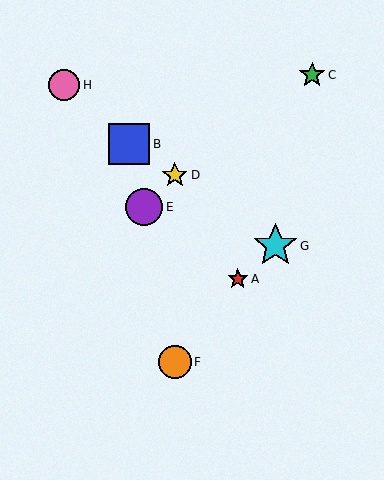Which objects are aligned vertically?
Objects D, F are aligned vertically.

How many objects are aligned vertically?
2 objects (D, F) are aligned vertically.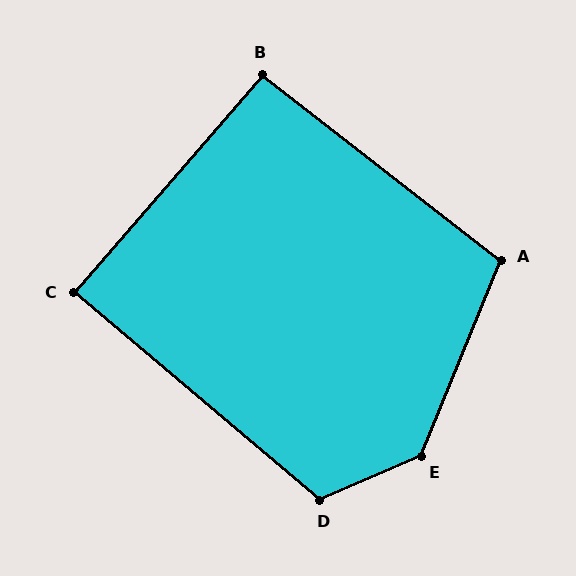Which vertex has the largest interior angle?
E, at approximately 135 degrees.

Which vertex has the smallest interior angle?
C, at approximately 89 degrees.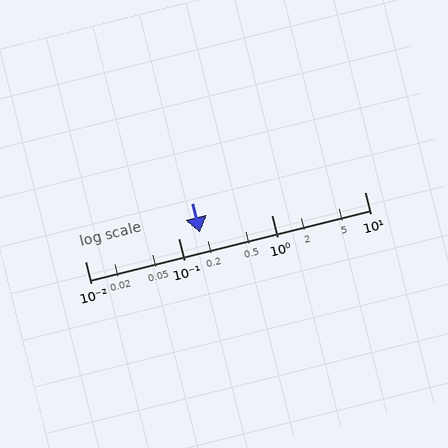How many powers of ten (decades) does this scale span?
The scale spans 3 decades, from 0.01 to 10.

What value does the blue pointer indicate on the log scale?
The pointer indicates approximately 0.17.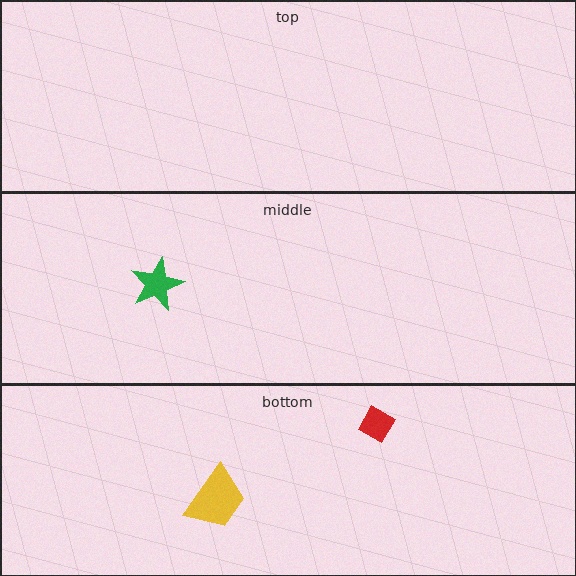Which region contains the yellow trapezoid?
The bottom region.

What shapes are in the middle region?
The green star.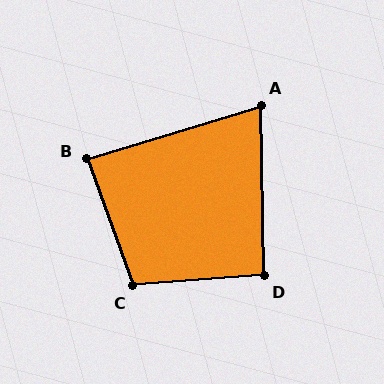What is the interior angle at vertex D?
Approximately 93 degrees (approximately right).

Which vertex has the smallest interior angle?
A, at approximately 74 degrees.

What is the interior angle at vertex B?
Approximately 87 degrees (approximately right).